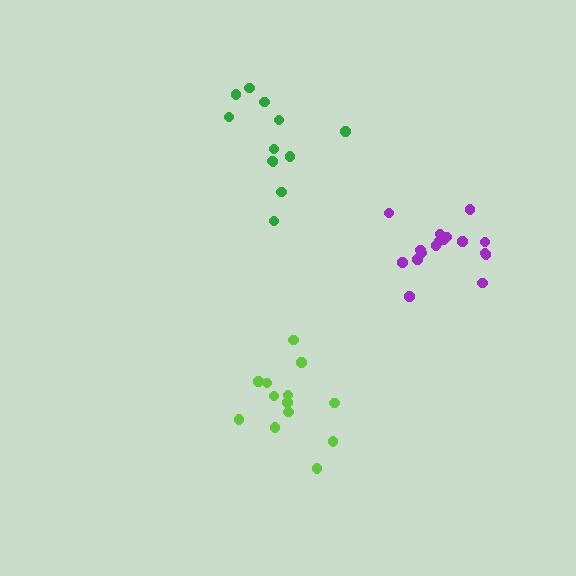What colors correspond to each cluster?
The clusters are colored: lime, green, purple.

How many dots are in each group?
Group 1: 13 dots, Group 2: 12 dots, Group 3: 18 dots (43 total).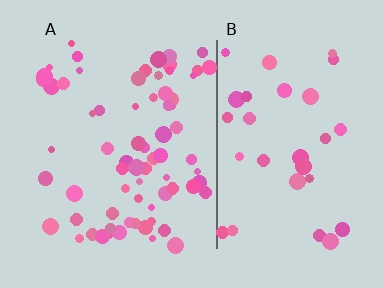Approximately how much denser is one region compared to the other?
Approximately 2.1× — region A over region B.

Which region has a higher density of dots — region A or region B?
A (the left).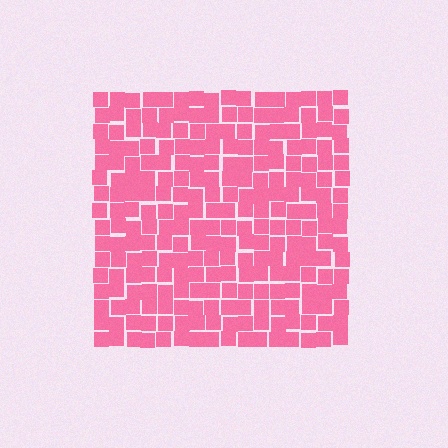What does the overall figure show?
The overall figure shows a square.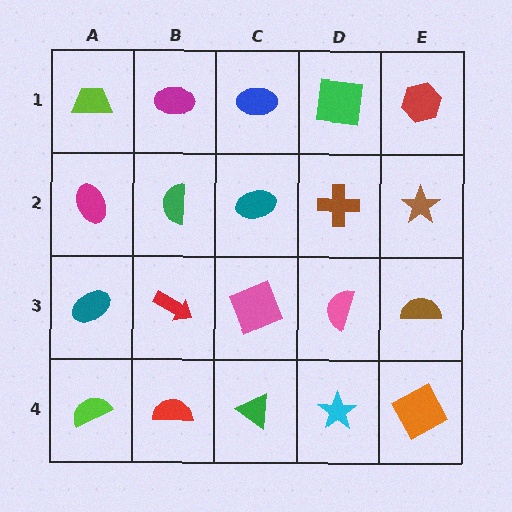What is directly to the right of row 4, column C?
A cyan star.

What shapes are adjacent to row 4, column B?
A red arrow (row 3, column B), a lime semicircle (row 4, column A), a green triangle (row 4, column C).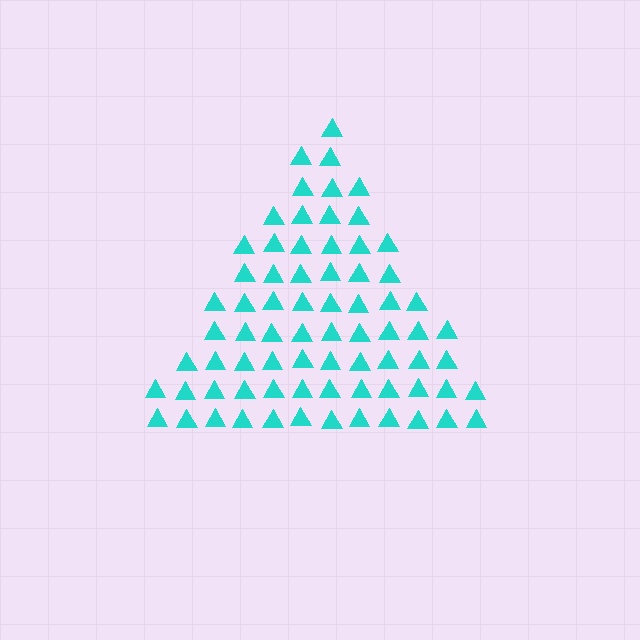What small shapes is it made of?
It is made of small triangles.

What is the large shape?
The large shape is a triangle.